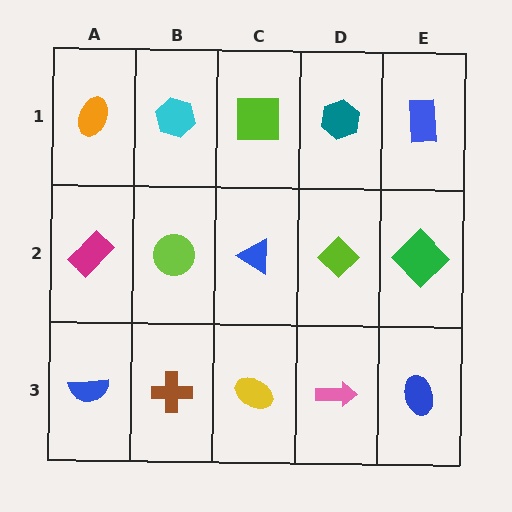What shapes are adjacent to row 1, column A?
A magenta rectangle (row 2, column A), a cyan hexagon (row 1, column B).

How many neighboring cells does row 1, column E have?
2.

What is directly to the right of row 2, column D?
A green diamond.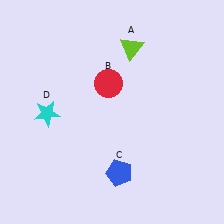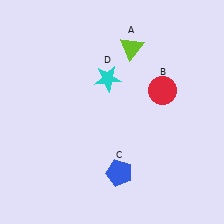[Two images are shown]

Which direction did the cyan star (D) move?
The cyan star (D) moved right.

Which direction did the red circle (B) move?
The red circle (B) moved right.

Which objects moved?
The objects that moved are: the red circle (B), the cyan star (D).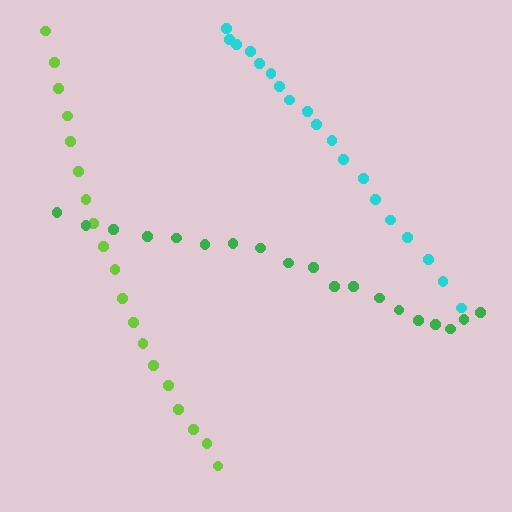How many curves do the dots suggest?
There are 3 distinct paths.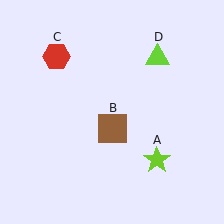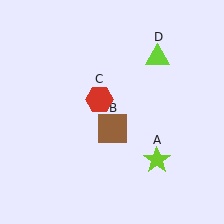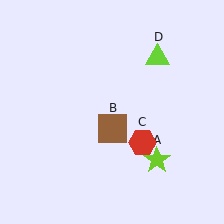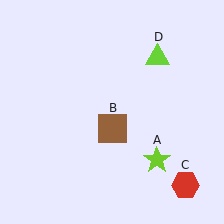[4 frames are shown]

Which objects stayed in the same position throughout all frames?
Lime star (object A) and brown square (object B) and lime triangle (object D) remained stationary.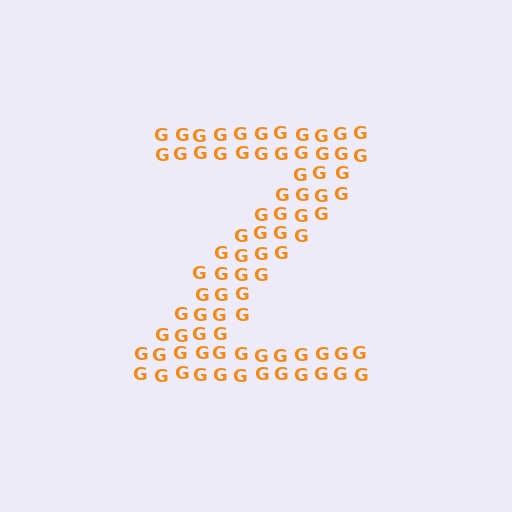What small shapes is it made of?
It is made of small letter G's.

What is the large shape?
The large shape is the letter Z.